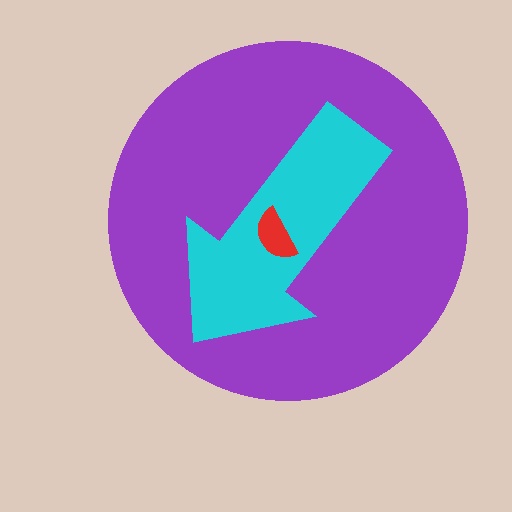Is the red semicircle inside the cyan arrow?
Yes.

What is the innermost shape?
The red semicircle.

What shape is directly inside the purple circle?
The cyan arrow.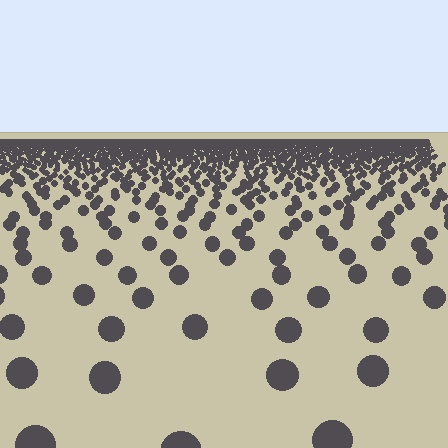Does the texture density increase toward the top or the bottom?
Density increases toward the top.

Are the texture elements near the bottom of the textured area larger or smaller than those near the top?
Larger. Near the bottom, elements are closer to the viewer and appear at a bigger on-screen size.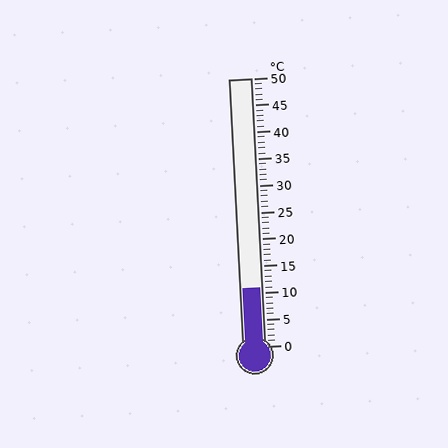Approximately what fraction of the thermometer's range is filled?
The thermometer is filled to approximately 20% of its range.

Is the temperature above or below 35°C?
The temperature is below 35°C.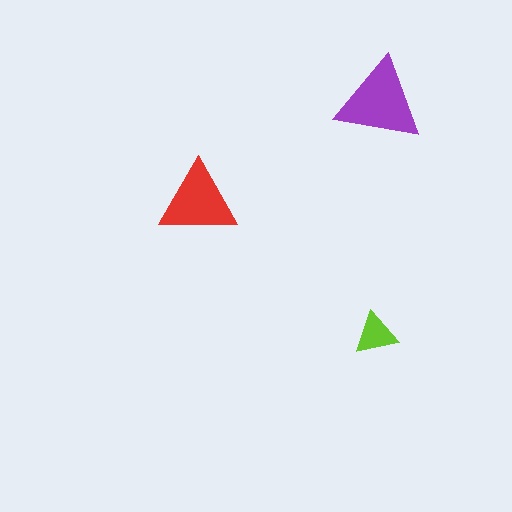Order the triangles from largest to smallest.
the purple one, the red one, the lime one.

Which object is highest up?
The purple triangle is topmost.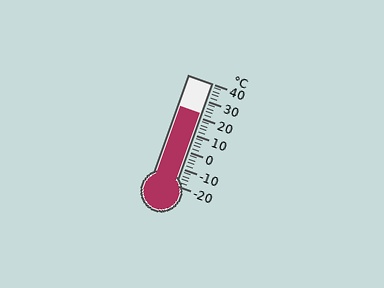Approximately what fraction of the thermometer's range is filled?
The thermometer is filled to approximately 70% of its range.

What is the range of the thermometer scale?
The thermometer scale ranges from -20°C to 40°C.